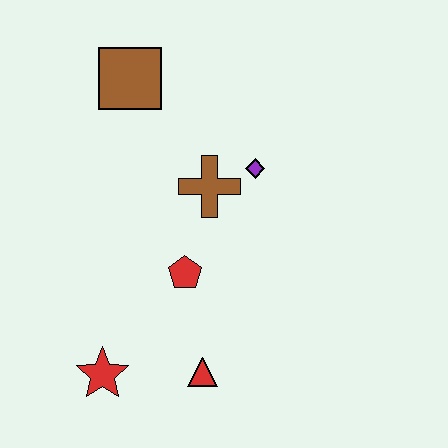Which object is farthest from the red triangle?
The brown square is farthest from the red triangle.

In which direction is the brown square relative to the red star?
The brown square is above the red star.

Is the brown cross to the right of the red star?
Yes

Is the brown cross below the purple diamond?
Yes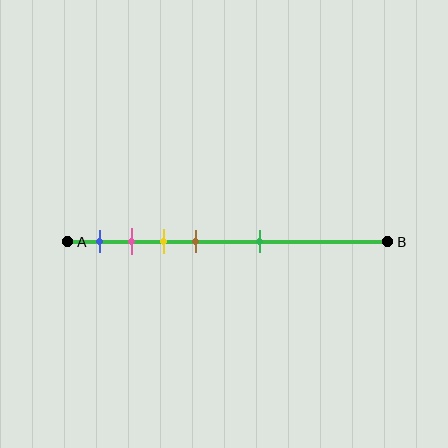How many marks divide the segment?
There are 5 marks dividing the segment.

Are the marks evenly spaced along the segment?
No, the marks are not evenly spaced.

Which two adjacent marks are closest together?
The pink and yellow marks are the closest adjacent pair.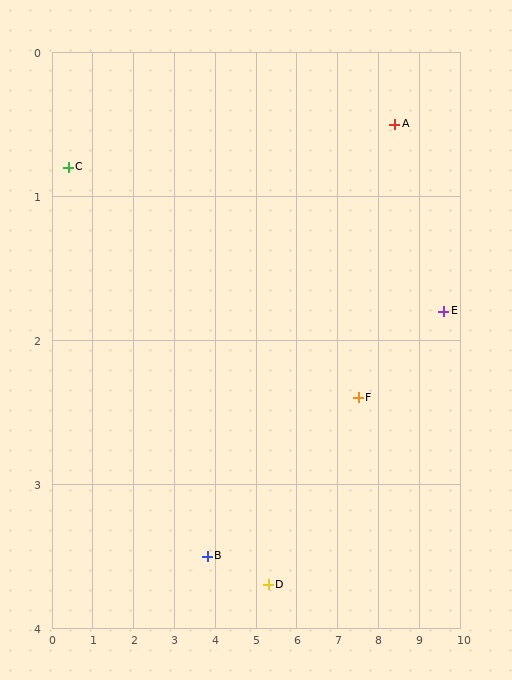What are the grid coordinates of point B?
Point B is at approximately (3.8, 3.5).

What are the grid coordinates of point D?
Point D is at approximately (5.3, 3.7).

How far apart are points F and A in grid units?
Points F and A are about 2.1 grid units apart.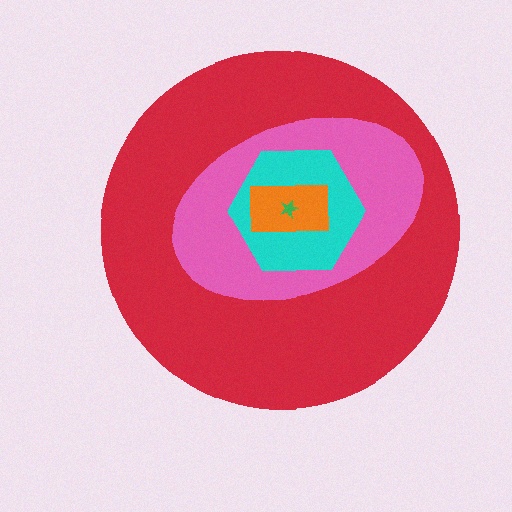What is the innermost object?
The green star.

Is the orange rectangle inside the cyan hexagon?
Yes.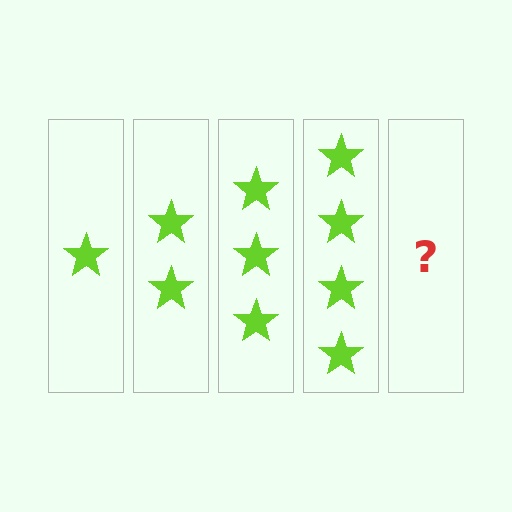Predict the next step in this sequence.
The next step is 5 stars.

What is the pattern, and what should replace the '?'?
The pattern is that each step adds one more star. The '?' should be 5 stars.